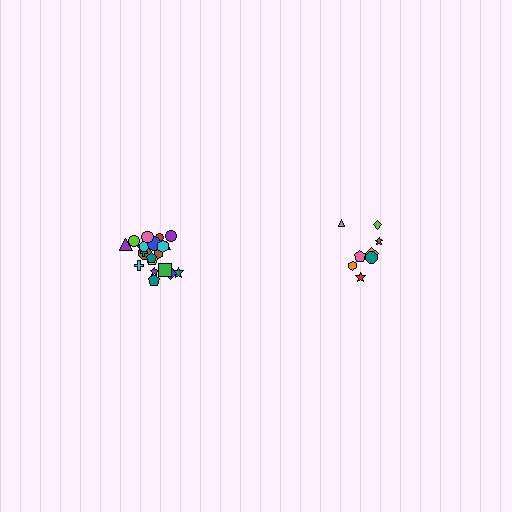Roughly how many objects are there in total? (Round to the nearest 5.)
Roughly 30 objects in total.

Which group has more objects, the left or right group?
The left group.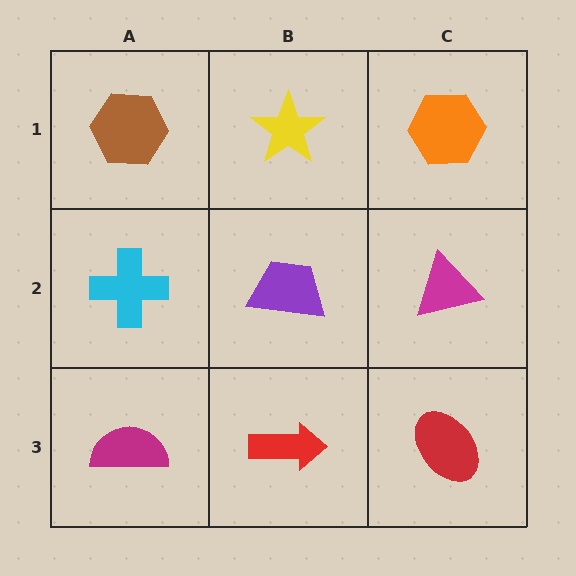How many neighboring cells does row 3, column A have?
2.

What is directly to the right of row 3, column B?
A red ellipse.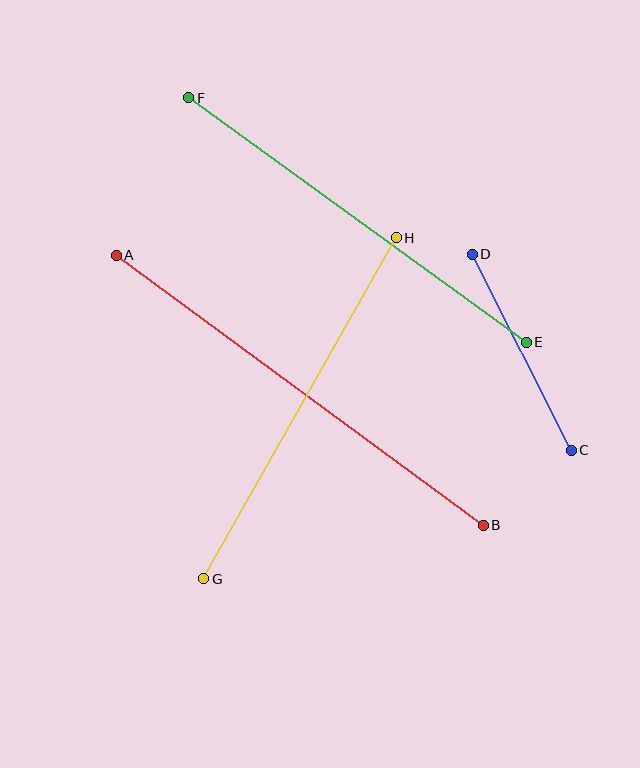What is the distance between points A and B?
The distance is approximately 456 pixels.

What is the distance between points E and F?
The distance is approximately 417 pixels.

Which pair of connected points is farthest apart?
Points A and B are farthest apart.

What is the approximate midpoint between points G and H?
The midpoint is at approximately (300, 408) pixels.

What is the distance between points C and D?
The distance is approximately 219 pixels.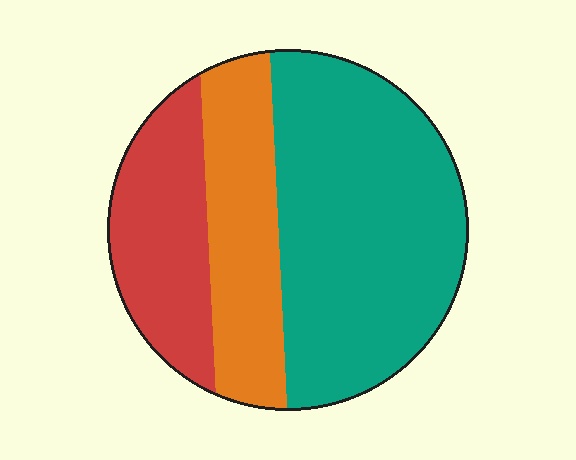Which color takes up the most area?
Teal, at roughly 55%.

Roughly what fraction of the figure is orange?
Orange takes up about one quarter (1/4) of the figure.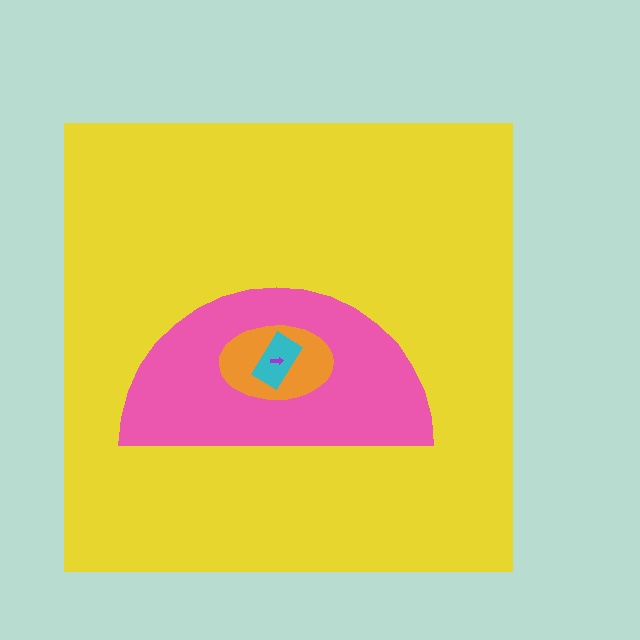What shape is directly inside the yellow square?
The pink semicircle.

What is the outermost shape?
The yellow square.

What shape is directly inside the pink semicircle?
The orange ellipse.